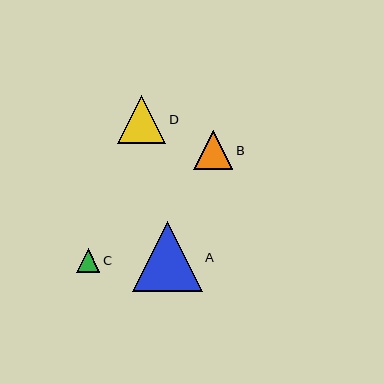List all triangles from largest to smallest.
From largest to smallest: A, D, B, C.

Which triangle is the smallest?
Triangle C is the smallest with a size of approximately 23 pixels.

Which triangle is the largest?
Triangle A is the largest with a size of approximately 69 pixels.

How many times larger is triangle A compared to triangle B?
Triangle A is approximately 1.8 times the size of triangle B.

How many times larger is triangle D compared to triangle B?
Triangle D is approximately 1.2 times the size of triangle B.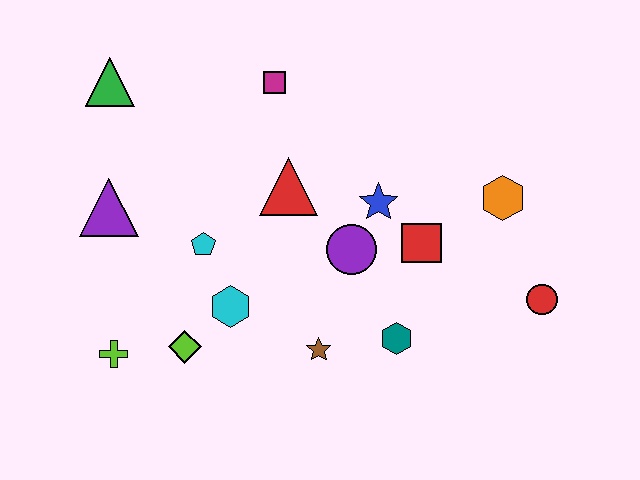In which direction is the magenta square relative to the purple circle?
The magenta square is above the purple circle.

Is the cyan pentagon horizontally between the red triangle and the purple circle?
No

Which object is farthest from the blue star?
The lime cross is farthest from the blue star.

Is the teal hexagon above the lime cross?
Yes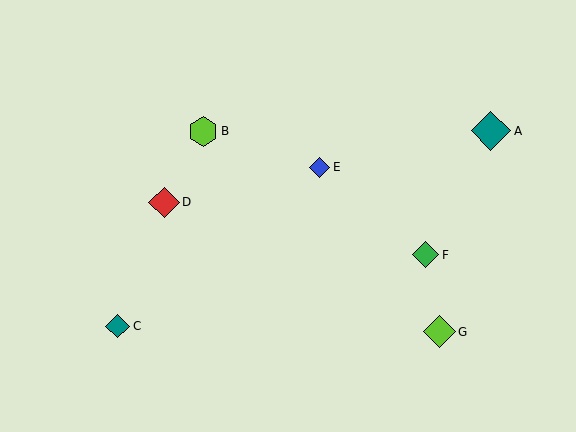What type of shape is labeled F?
Shape F is a green diamond.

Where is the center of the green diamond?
The center of the green diamond is at (426, 255).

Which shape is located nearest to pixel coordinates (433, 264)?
The green diamond (labeled F) at (426, 255) is nearest to that location.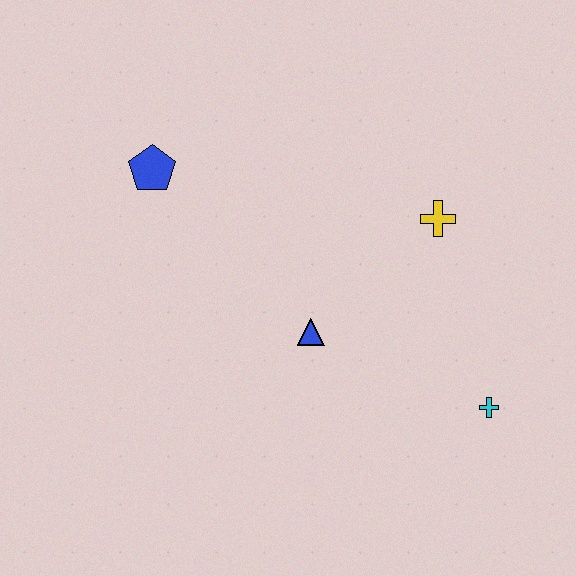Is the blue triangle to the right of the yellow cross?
No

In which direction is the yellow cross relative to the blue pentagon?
The yellow cross is to the right of the blue pentagon.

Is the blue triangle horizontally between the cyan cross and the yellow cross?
No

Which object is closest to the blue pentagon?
The blue triangle is closest to the blue pentagon.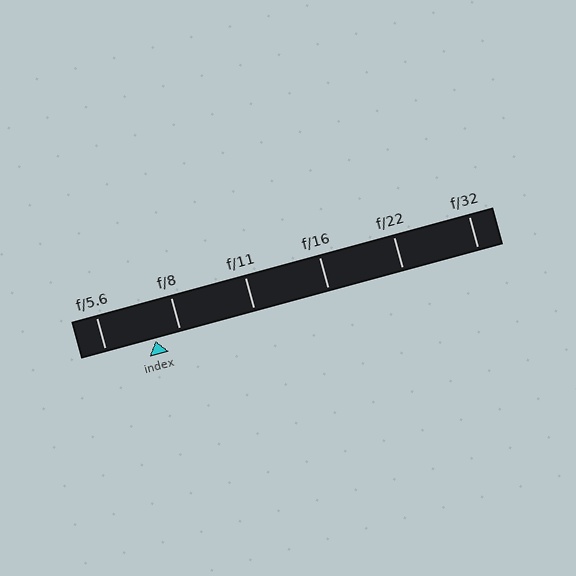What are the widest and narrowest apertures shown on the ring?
The widest aperture shown is f/5.6 and the narrowest is f/32.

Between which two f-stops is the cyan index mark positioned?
The index mark is between f/5.6 and f/8.